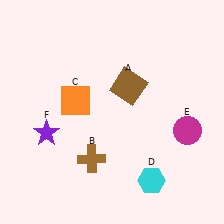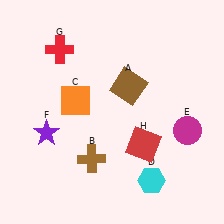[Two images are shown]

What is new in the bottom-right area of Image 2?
A red square (H) was added in the bottom-right area of Image 2.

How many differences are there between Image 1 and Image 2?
There are 2 differences between the two images.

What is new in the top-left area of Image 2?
A red cross (G) was added in the top-left area of Image 2.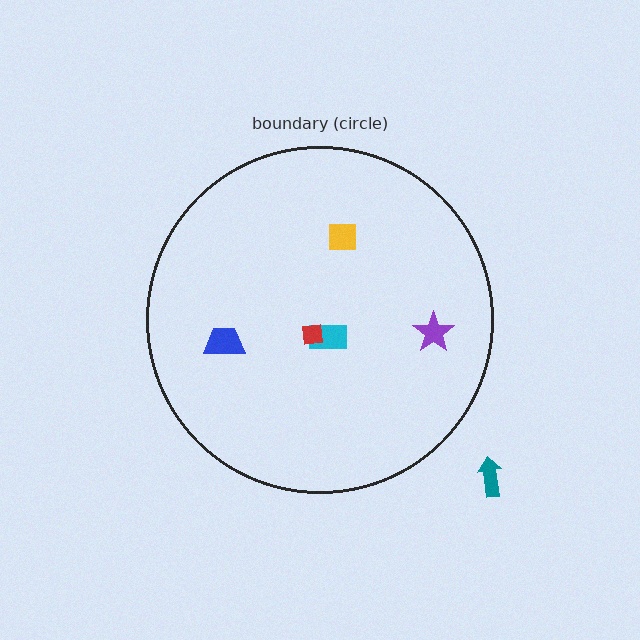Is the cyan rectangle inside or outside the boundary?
Inside.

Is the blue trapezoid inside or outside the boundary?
Inside.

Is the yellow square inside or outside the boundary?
Inside.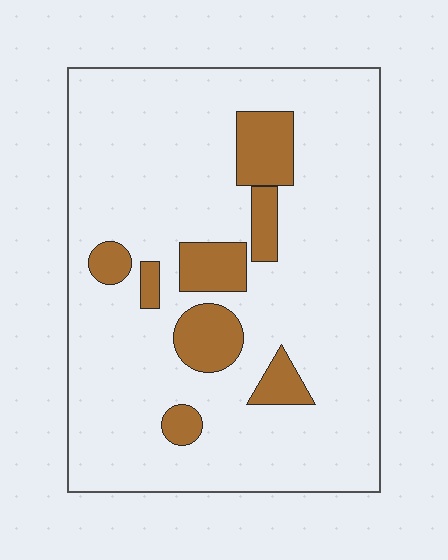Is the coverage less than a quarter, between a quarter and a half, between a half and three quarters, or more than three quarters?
Less than a quarter.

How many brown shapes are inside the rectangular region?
8.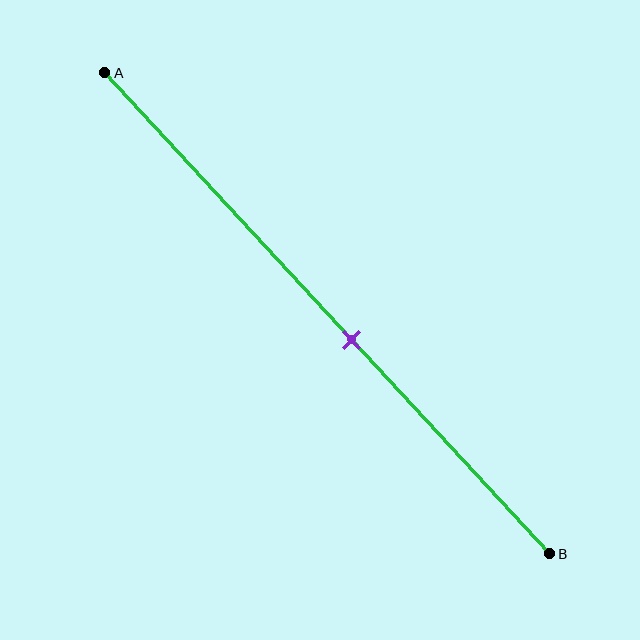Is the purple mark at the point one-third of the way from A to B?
No, the mark is at about 55% from A, not at the 33% one-third point.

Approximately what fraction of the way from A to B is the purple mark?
The purple mark is approximately 55% of the way from A to B.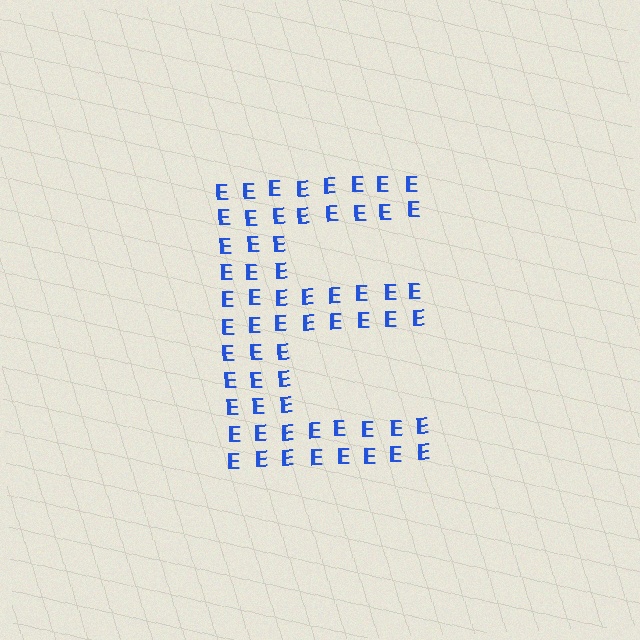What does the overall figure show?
The overall figure shows the letter E.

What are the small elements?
The small elements are letter E's.